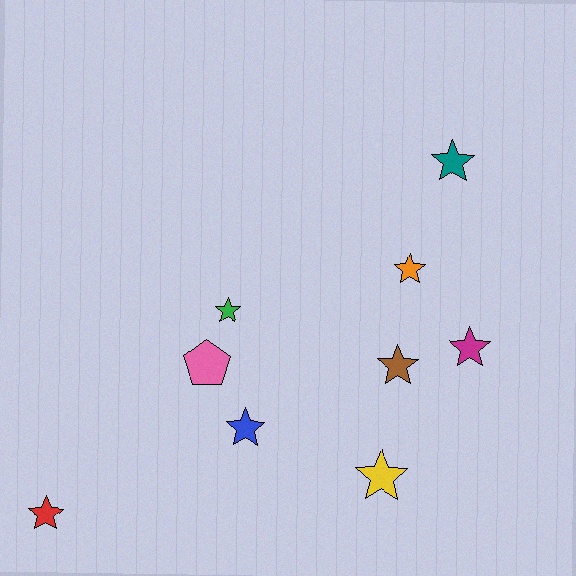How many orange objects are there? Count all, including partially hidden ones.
There is 1 orange object.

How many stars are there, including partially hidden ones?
There are 8 stars.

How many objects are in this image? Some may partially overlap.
There are 9 objects.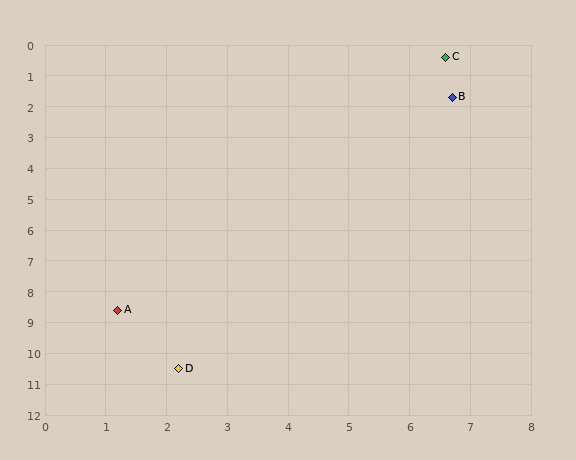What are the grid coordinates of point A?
Point A is at approximately (1.2, 8.6).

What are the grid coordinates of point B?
Point B is at approximately (6.7, 1.7).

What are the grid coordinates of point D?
Point D is at approximately (2.2, 10.5).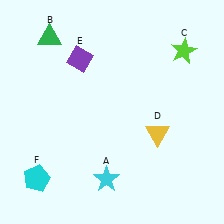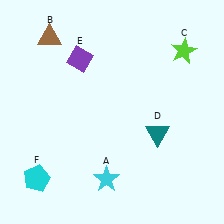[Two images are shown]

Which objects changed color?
B changed from green to brown. D changed from yellow to teal.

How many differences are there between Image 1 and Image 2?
There are 2 differences between the two images.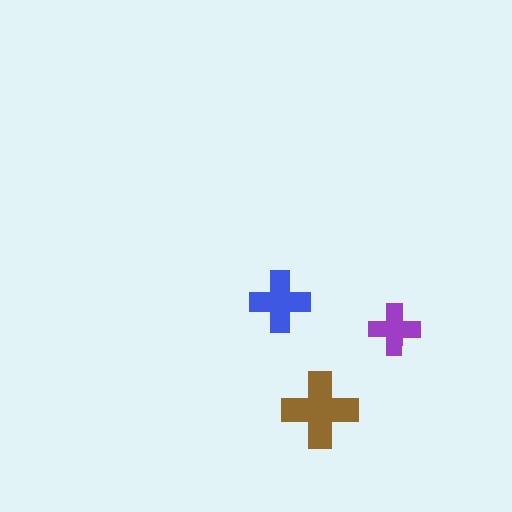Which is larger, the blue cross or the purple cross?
The blue one.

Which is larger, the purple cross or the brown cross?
The brown one.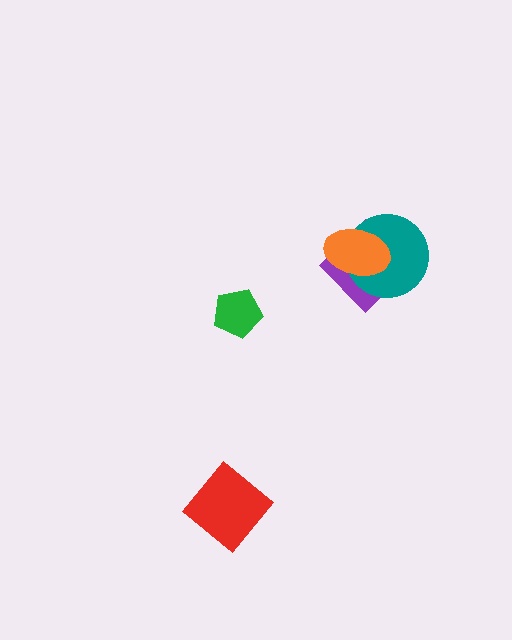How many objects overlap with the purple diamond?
2 objects overlap with the purple diamond.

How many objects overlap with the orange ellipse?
2 objects overlap with the orange ellipse.